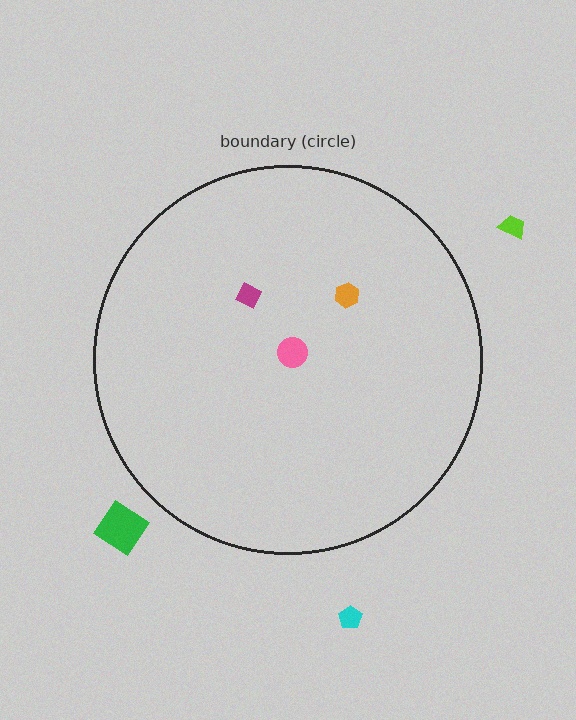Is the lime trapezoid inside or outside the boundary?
Outside.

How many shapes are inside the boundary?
3 inside, 3 outside.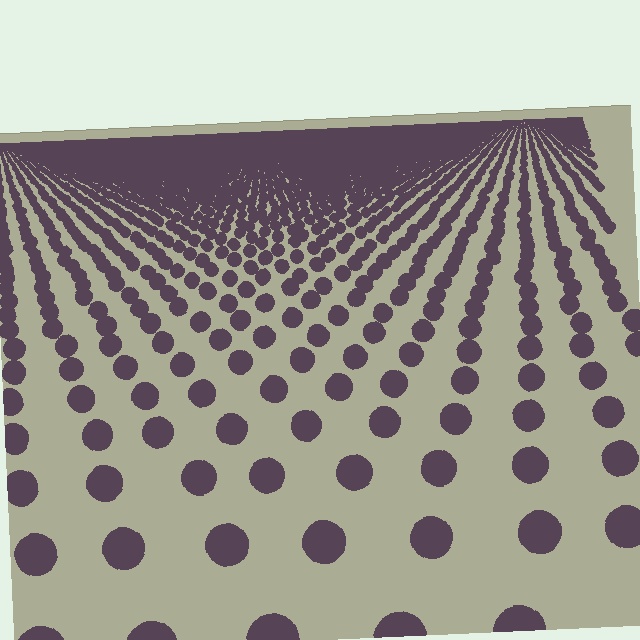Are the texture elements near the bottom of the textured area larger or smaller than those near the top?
Larger. Near the bottom, elements are closer to the viewer and appear at a bigger on-screen size.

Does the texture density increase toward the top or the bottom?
Density increases toward the top.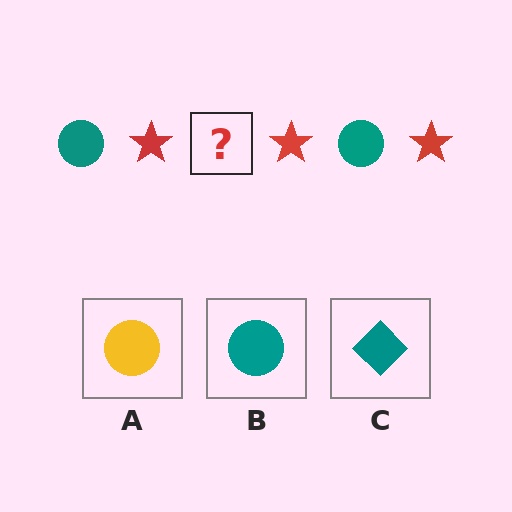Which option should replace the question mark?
Option B.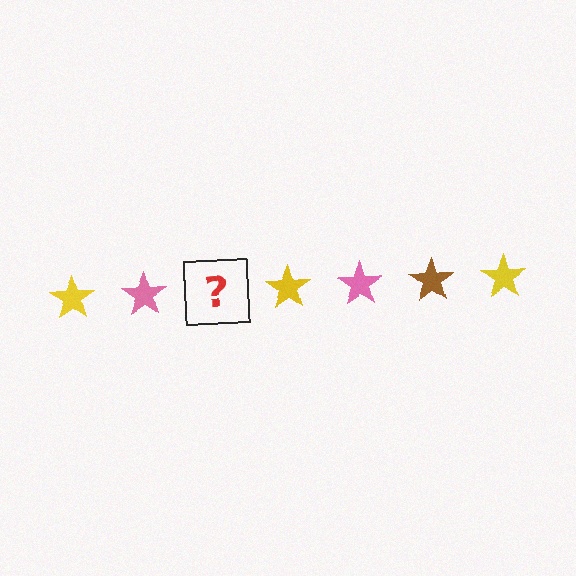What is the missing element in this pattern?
The missing element is a brown star.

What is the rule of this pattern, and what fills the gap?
The rule is that the pattern cycles through yellow, pink, brown stars. The gap should be filled with a brown star.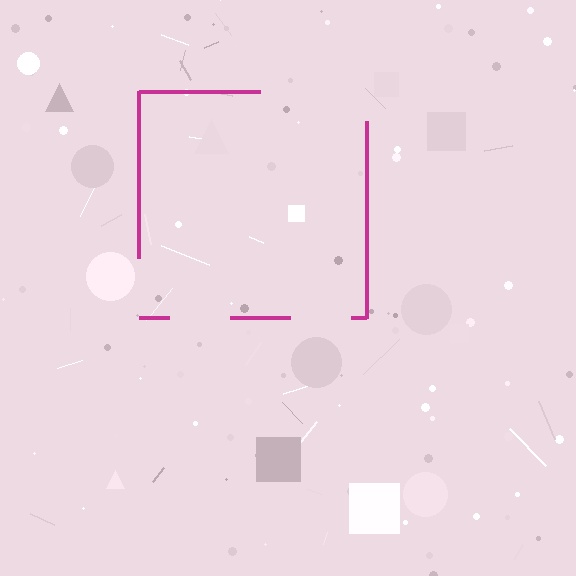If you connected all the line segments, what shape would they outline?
They would outline a square.